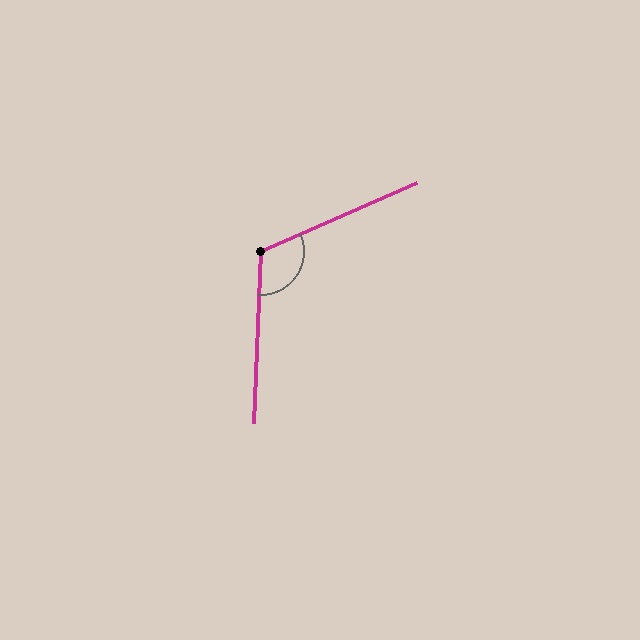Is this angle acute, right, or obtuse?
It is obtuse.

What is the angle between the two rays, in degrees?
Approximately 116 degrees.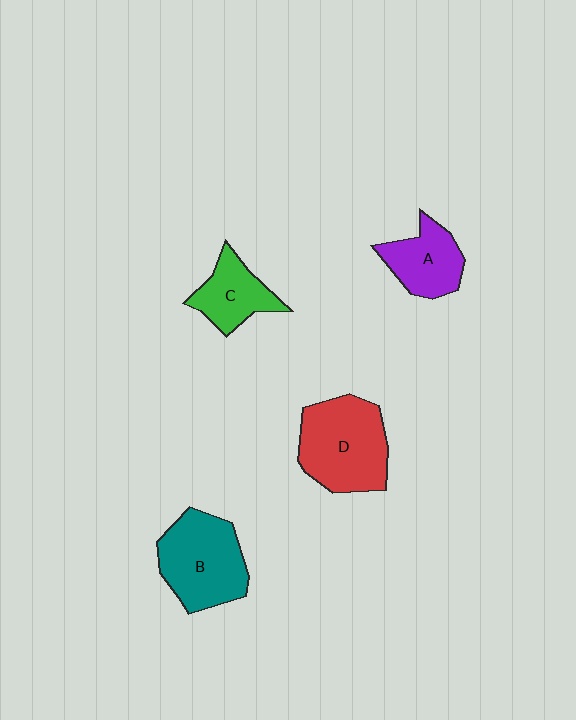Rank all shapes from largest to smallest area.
From largest to smallest: D (red), B (teal), A (purple), C (green).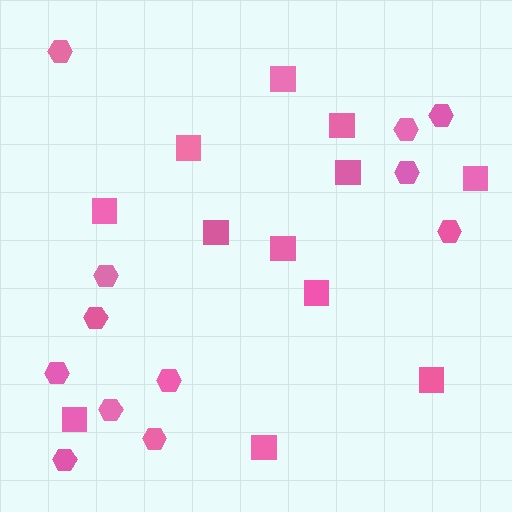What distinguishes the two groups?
There are 2 groups: one group of squares (12) and one group of hexagons (12).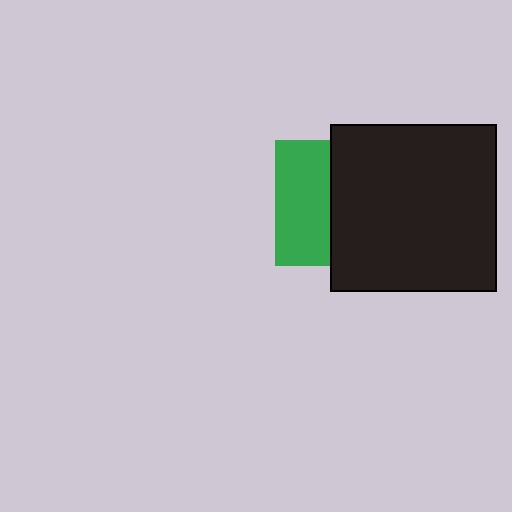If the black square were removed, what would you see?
You would see the complete green square.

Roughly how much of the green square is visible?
A small part of it is visible (roughly 44%).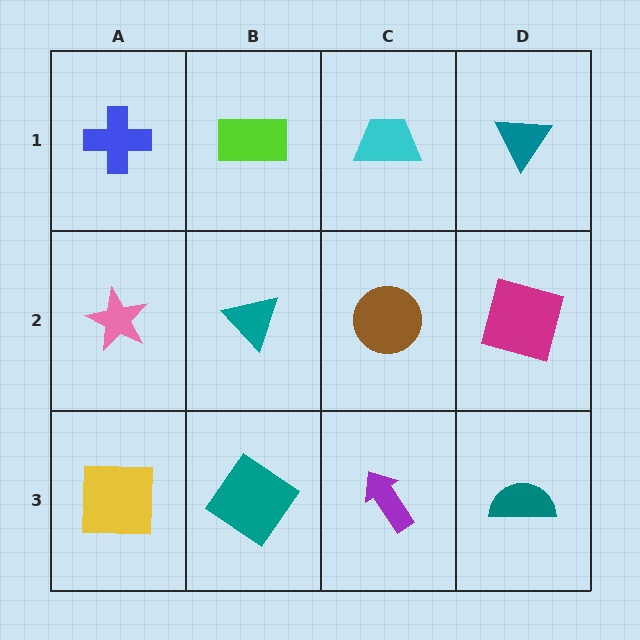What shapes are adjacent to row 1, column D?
A magenta square (row 2, column D), a cyan trapezoid (row 1, column C).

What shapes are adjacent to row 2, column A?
A blue cross (row 1, column A), a yellow square (row 3, column A), a teal triangle (row 2, column B).